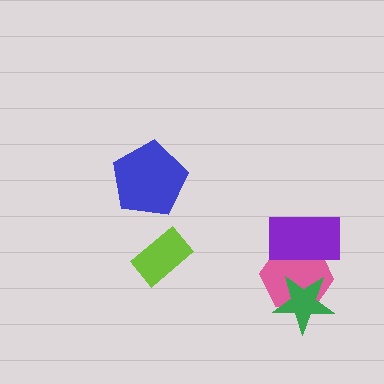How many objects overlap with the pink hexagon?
2 objects overlap with the pink hexagon.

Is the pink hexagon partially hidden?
Yes, it is partially covered by another shape.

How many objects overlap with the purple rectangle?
1 object overlaps with the purple rectangle.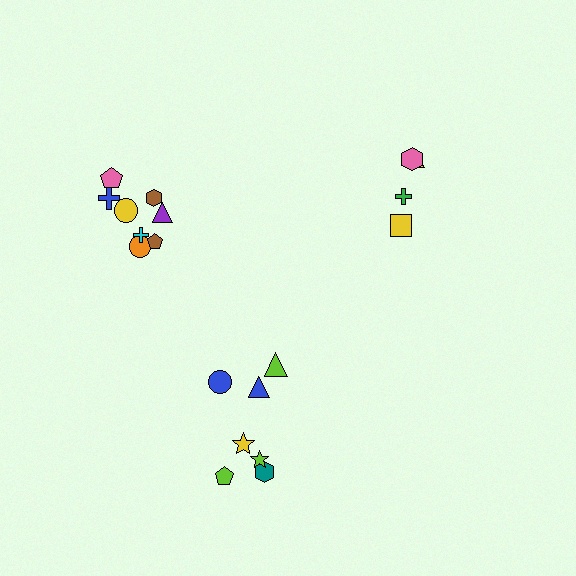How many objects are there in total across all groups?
There are 19 objects.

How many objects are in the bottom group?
There are 7 objects.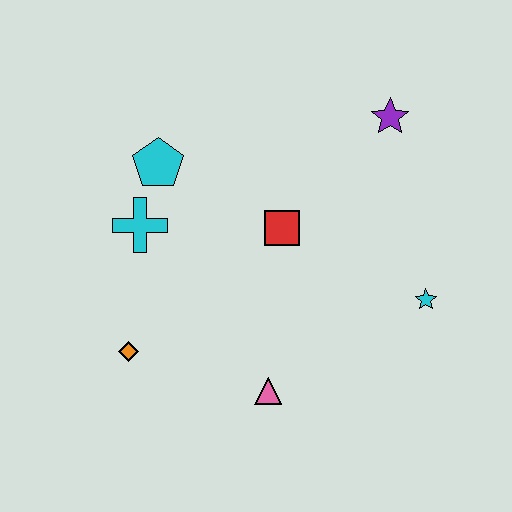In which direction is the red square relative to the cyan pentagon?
The red square is to the right of the cyan pentagon.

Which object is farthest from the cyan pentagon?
The cyan star is farthest from the cyan pentagon.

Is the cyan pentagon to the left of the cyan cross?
No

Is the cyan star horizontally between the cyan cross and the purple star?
No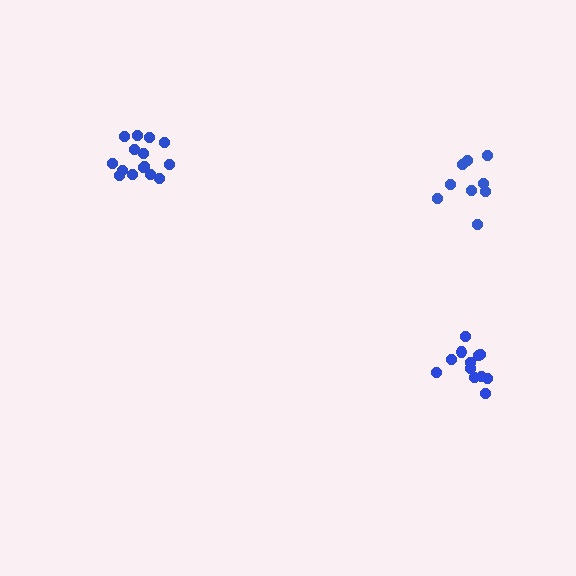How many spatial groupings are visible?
There are 3 spatial groupings.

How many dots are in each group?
Group 1: 15 dots, Group 2: 12 dots, Group 3: 9 dots (36 total).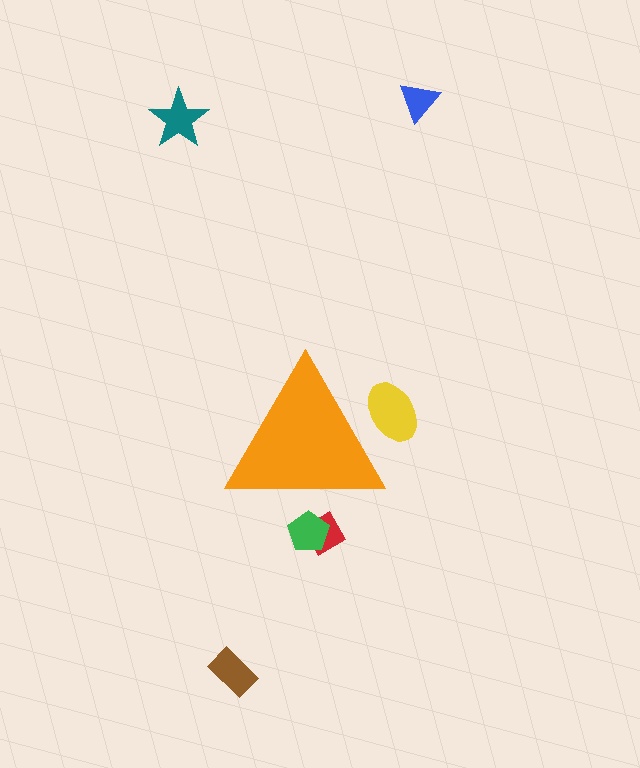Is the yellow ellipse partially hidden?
Yes, the yellow ellipse is partially hidden behind the orange triangle.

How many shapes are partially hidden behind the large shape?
3 shapes are partially hidden.